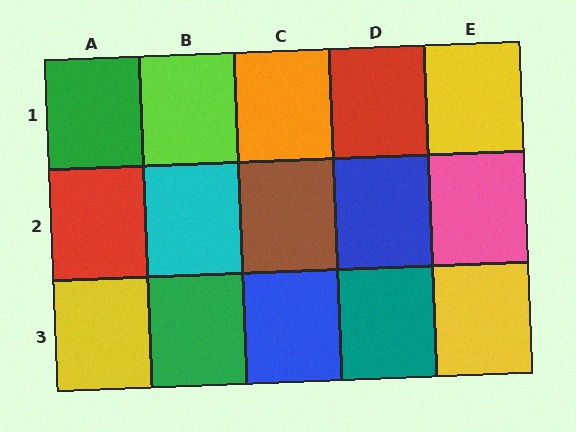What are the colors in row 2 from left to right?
Red, cyan, brown, blue, pink.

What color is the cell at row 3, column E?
Yellow.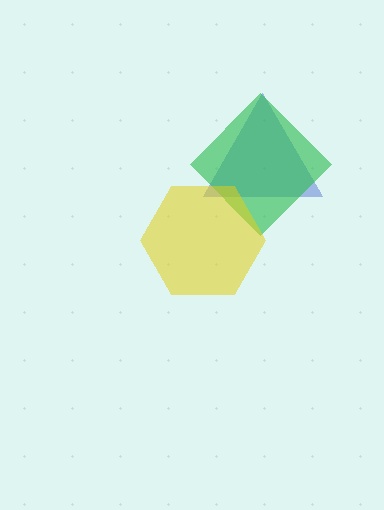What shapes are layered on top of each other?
The layered shapes are: a blue triangle, a green diamond, a yellow hexagon.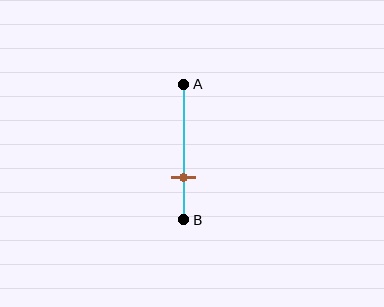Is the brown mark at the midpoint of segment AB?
No, the mark is at about 70% from A, not at the 50% midpoint.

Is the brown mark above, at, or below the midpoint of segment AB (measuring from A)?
The brown mark is below the midpoint of segment AB.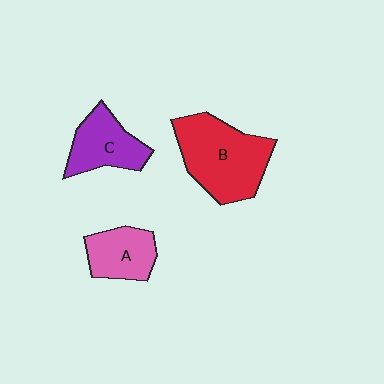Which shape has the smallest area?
Shape A (pink).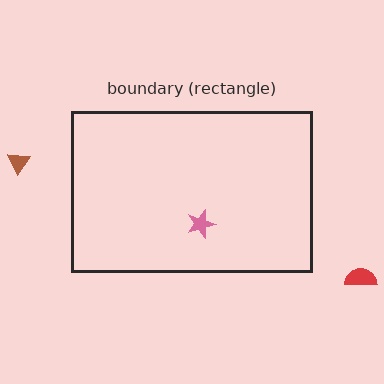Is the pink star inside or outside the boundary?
Inside.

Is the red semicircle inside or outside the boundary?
Outside.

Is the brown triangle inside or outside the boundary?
Outside.